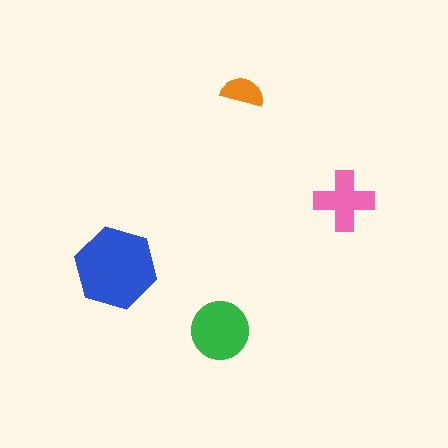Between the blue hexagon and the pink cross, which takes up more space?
The blue hexagon.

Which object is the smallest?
The orange semicircle.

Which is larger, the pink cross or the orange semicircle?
The pink cross.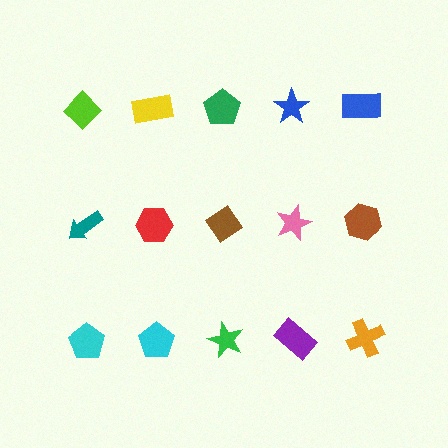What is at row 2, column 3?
A brown diamond.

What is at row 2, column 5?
A brown hexagon.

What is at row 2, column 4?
A pink star.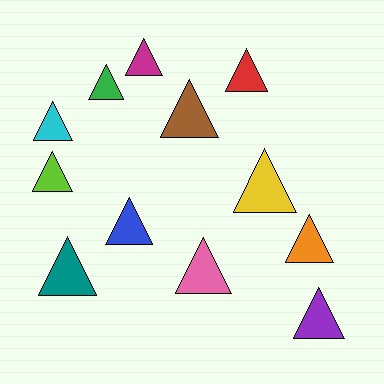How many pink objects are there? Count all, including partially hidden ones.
There is 1 pink object.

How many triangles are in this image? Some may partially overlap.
There are 12 triangles.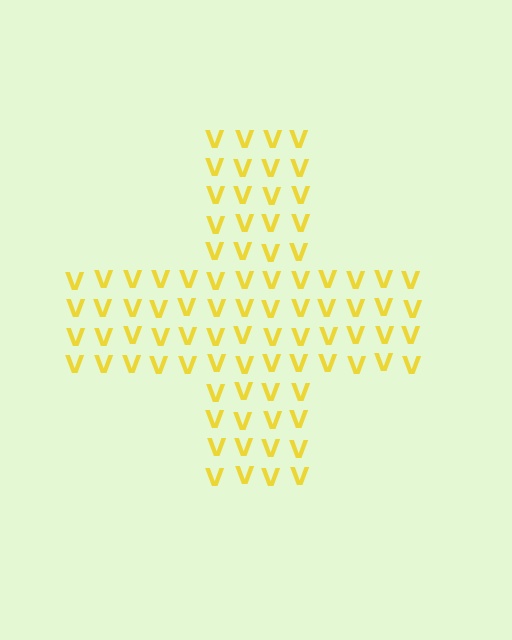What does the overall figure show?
The overall figure shows a cross.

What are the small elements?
The small elements are letter V's.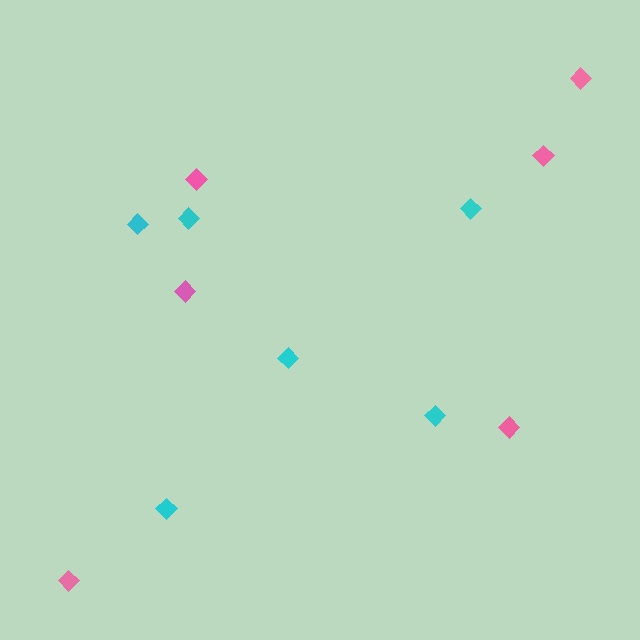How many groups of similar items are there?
There are 2 groups: one group of cyan diamonds (6) and one group of pink diamonds (6).